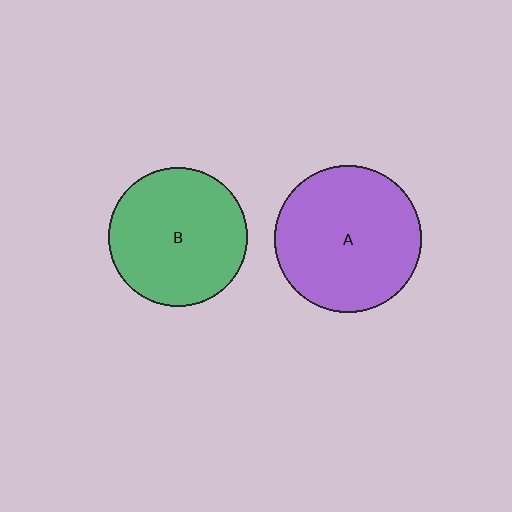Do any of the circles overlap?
No, none of the circles overlap.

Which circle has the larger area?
Circle A (purple).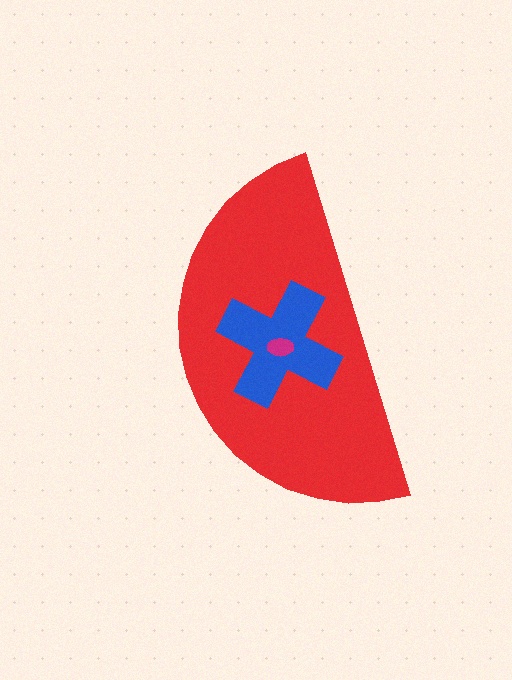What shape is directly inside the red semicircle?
The blue cross.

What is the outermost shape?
The red semicircle.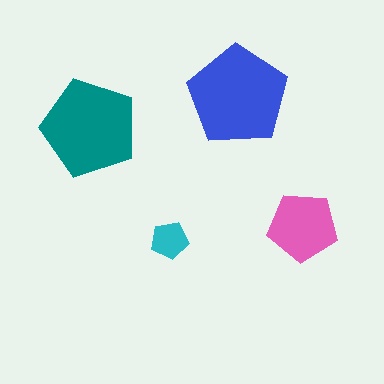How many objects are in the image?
There are 4 objects in the image.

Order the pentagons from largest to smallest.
the blue one, the teal one, the pink one, the cyan one.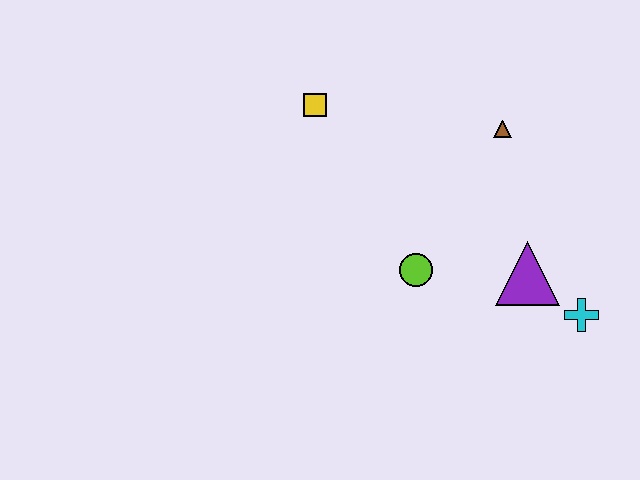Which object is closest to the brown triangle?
The purple triangle is closest to the brown triangle.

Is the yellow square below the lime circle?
No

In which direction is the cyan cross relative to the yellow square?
The cyan cross is to the right of the yellow square.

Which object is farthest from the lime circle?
The yellow square is farthest from the lime circle.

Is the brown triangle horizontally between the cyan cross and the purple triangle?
No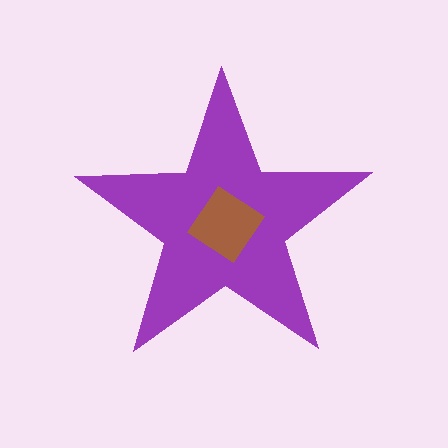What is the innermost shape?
The brown diamond.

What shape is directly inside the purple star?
The brown diamond.